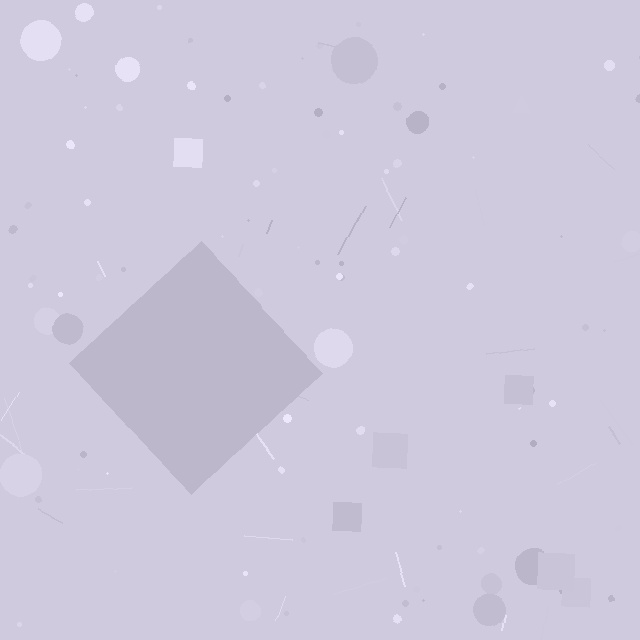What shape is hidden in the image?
A diamond is hidden in the image.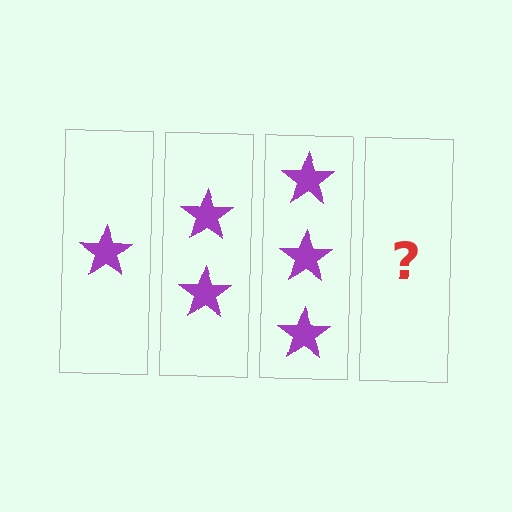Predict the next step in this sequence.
The next step is 4 stars.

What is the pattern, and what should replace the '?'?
The pattern is that each step adds one more star. The '?' should be 4 stars.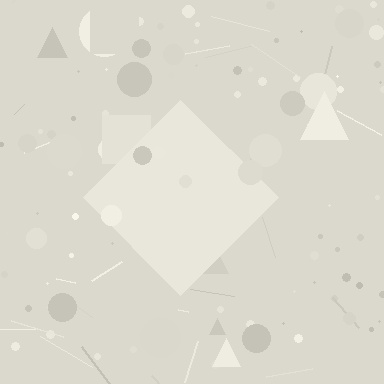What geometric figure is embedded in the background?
A diamond is embedded in the background.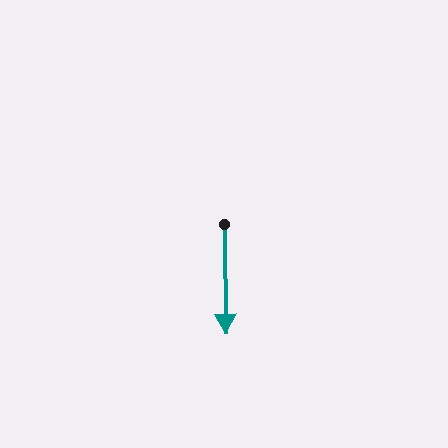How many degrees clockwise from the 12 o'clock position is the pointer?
Approximately 179 degrees.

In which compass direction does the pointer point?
South.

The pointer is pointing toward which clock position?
Roughly 6 o'clock.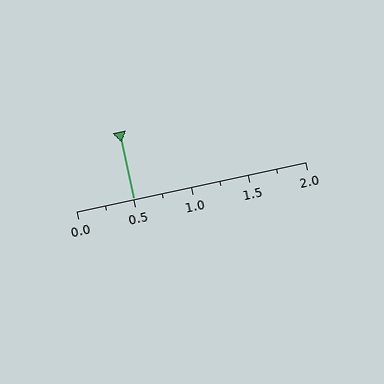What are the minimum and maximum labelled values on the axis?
The axis runs from 0.0 to 2.0.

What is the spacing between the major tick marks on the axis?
The major ticks are spaced 0.5 apart.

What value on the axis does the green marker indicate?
The marker indicates approximately 0.5.